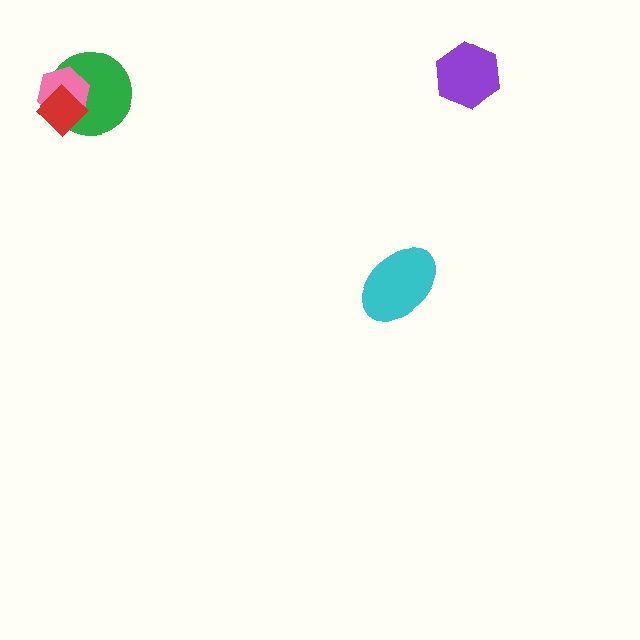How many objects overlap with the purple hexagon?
0 objects overlap with the purple hexagon.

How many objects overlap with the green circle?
2 objects overlap with the green circle.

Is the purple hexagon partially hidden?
No, no other shape covers it.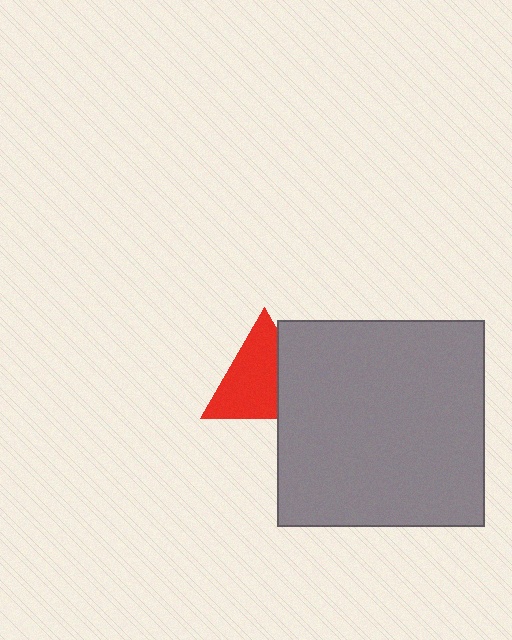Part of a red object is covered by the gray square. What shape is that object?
It is a triangle.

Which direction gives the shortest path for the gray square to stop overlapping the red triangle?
Moving right gives the shortest separation.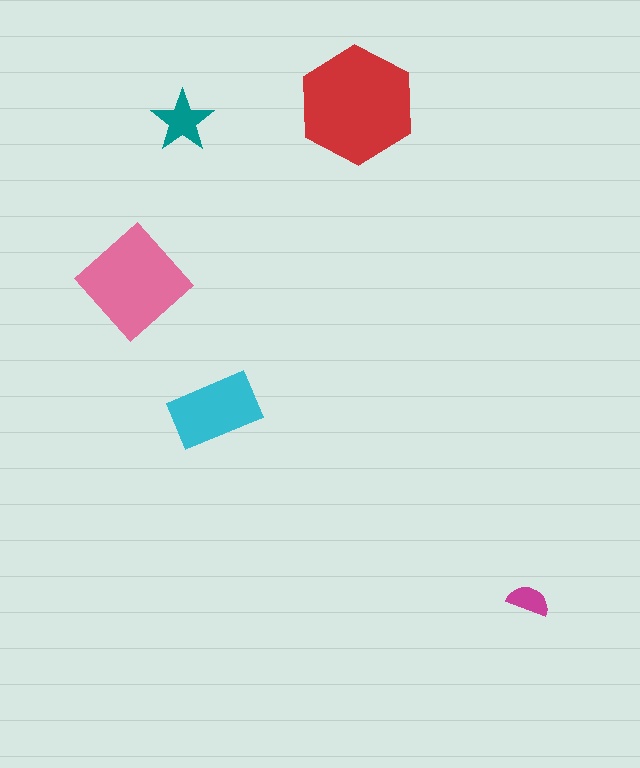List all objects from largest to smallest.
The red hexagon, the pink diamond, the cyan rectangle, the teal star, the magenta semicircle.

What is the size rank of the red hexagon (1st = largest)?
1st.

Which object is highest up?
The red hexagon is topmost.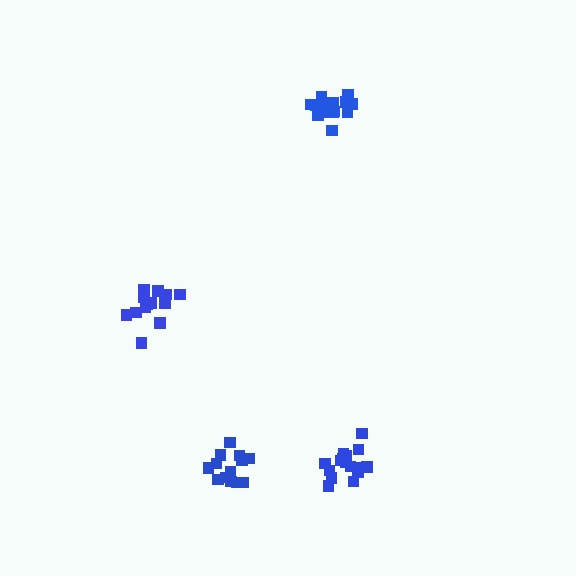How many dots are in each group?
Group 1: 14 dots, Group 2: 13 dots, Group 3: 17 dots, Group 4: 13 dots (57 total).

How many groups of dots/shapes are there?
There are 4 groups.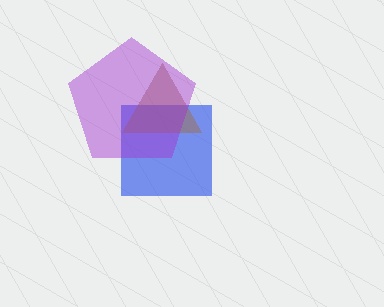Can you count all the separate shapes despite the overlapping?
Yes, there are 3 separate shapes.